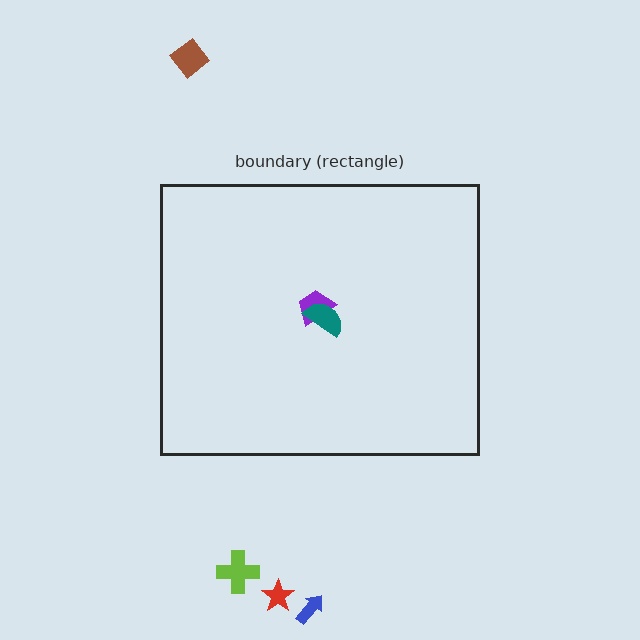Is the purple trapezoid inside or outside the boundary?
Inside.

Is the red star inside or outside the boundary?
Outside.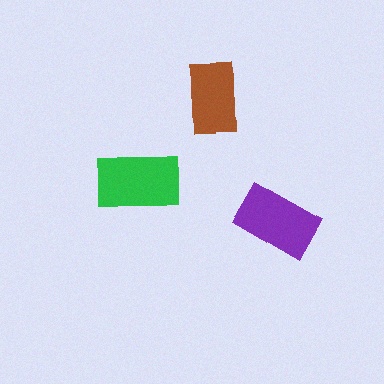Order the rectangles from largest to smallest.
the green one, the purple one, the brown one.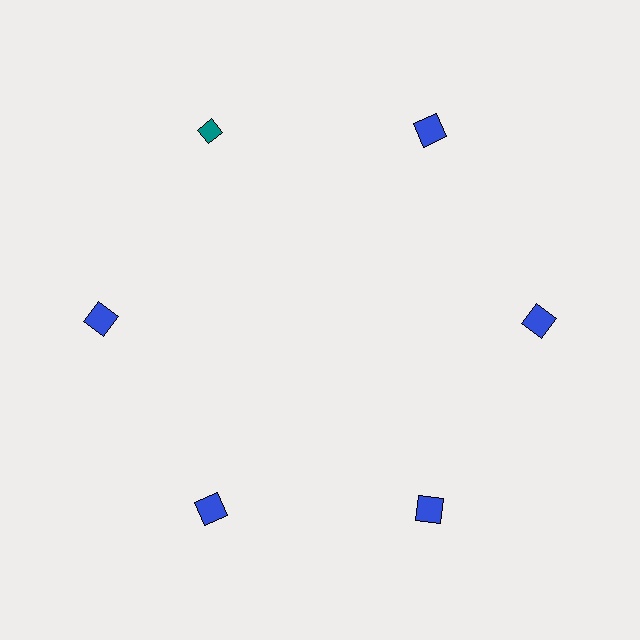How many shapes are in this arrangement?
There are 6 shapes arranged in a ring pattern.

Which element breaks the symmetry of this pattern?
The teal diamond at roughly the 11 o'clock position breaks the symmetry. All other shapes are blue squares.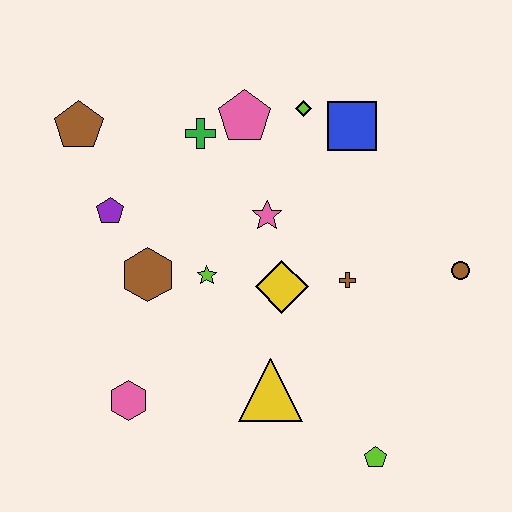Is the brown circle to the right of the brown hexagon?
Yes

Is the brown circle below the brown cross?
No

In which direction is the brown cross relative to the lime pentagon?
The brown cross is above the lime pentagon.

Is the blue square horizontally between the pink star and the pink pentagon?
No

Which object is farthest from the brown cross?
The brown pentagon is farthest from the brown cross.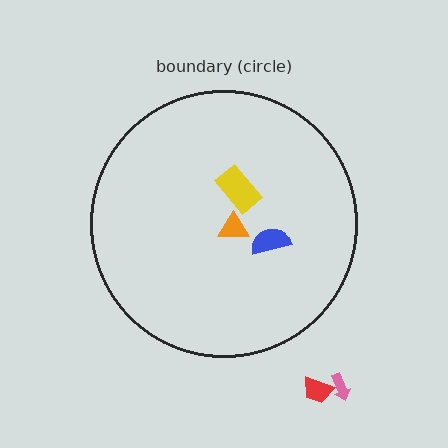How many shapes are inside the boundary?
3 inside, 2 outside.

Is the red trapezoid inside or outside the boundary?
Outside.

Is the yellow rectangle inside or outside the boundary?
Inside.